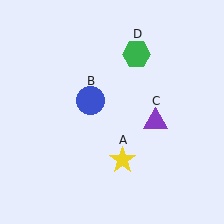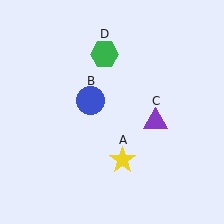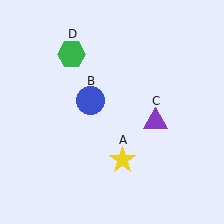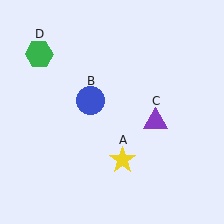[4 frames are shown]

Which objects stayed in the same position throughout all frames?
Yellow star (object A) and blue circle (object B) and purple triangle (object C) remained stationary.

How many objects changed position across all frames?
1 object changed position: green hexagon (object D).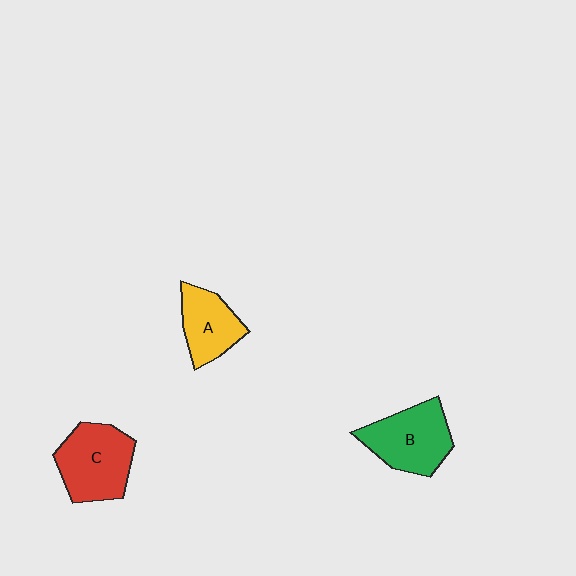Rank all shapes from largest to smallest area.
From largest to smallest: C (red), B (green), A (yellow).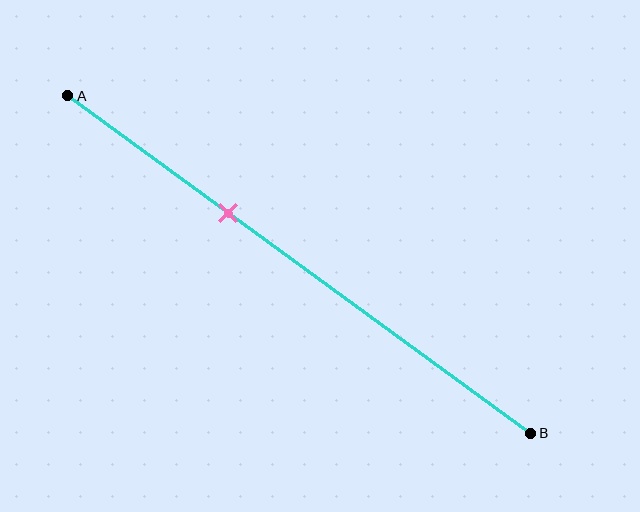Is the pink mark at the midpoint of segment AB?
No, the mark is at about 35% from A, not at the 50% midpoint.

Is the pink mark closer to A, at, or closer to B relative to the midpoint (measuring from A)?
The pink mark is closer to point A than the midpoint of segment AB.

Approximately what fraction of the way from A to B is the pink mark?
The pink mark is approximately 35% of the way from A to B.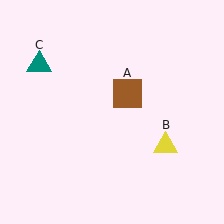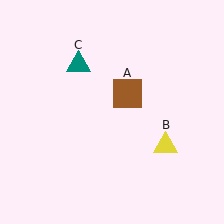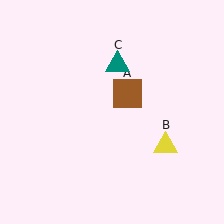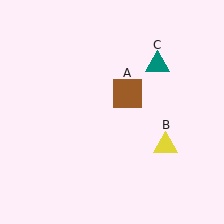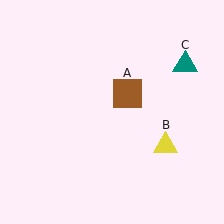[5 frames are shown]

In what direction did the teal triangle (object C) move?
The teal triangle (object C) moved right.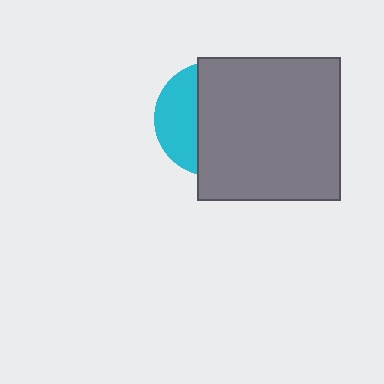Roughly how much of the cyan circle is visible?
A small part of it is visible (roughly 35%).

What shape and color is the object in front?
The object in front is a gray square.